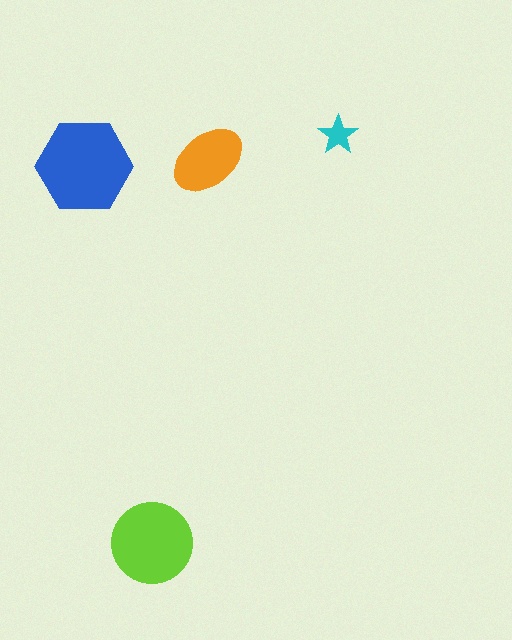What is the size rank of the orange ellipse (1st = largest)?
3rd.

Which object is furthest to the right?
The cyan star is rightmost.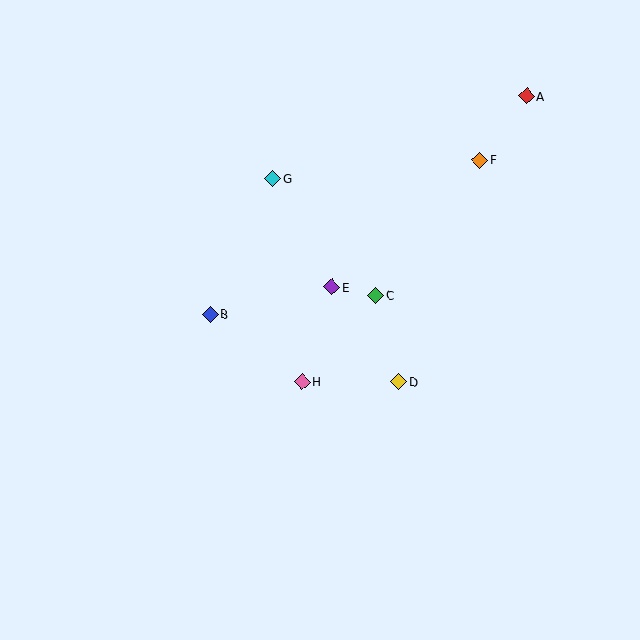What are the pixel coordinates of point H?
Point H is at (302, 382).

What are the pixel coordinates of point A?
Point A is at (527, 96).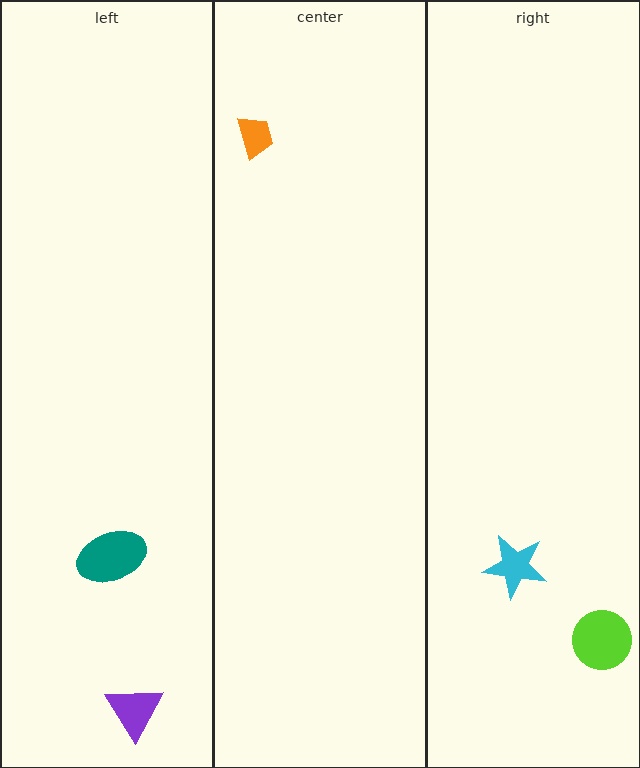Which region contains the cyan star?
The right region.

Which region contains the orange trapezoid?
The center region.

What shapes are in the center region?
The orange trapezoid.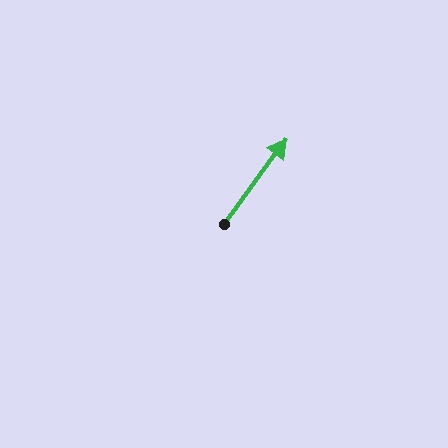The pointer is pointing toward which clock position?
Roughly 1 o'clock.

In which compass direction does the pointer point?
Northeast.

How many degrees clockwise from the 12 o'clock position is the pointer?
Approximately 36 degrees.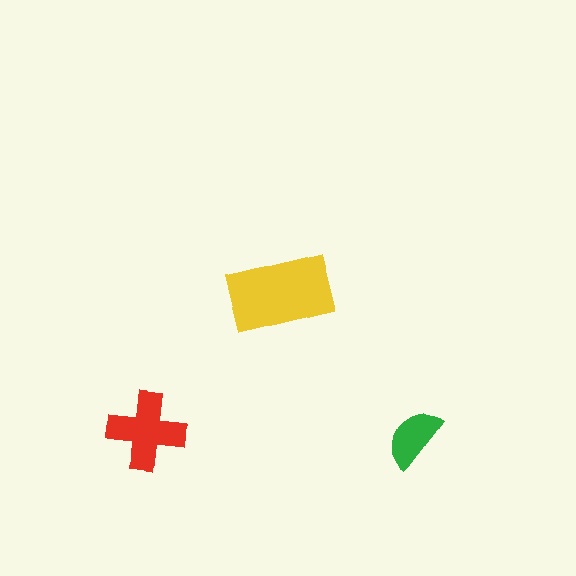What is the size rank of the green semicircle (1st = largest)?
3rd.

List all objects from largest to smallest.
The yellow rectangle, the red cross, the green semicircle.